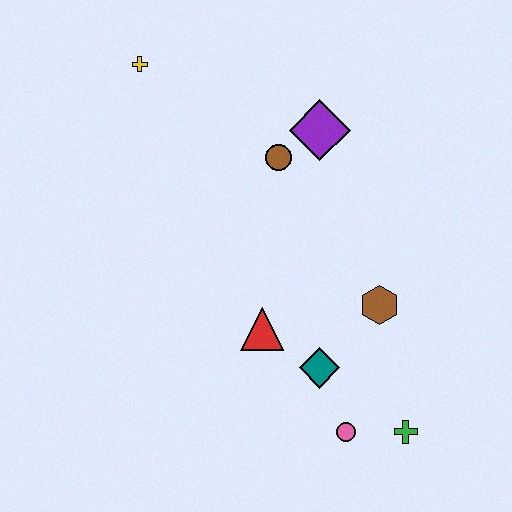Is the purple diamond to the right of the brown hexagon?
No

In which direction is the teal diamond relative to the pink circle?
The teal diamond is above the pink circle.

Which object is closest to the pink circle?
The green cross is closest to the pink circle.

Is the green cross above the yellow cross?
No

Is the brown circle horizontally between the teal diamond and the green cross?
No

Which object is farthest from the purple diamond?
The green cross is farthest from the purple diamond.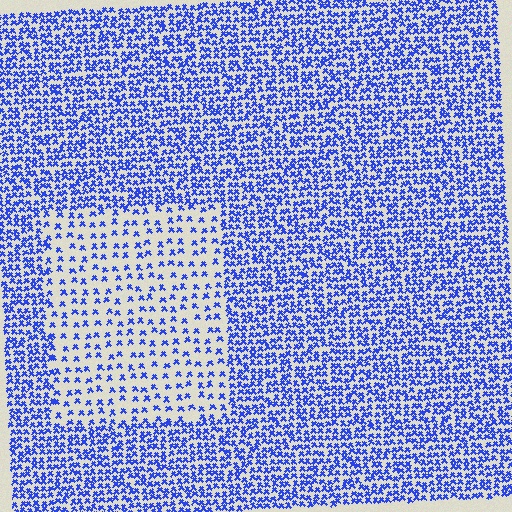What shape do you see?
I see a rectangle.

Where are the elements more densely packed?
The elements are more densely packed outside the rectangle boundary.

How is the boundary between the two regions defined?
The boundary is defined by a change in element density (approximately 2.4x ratio). All elements are the same color, size, and shape.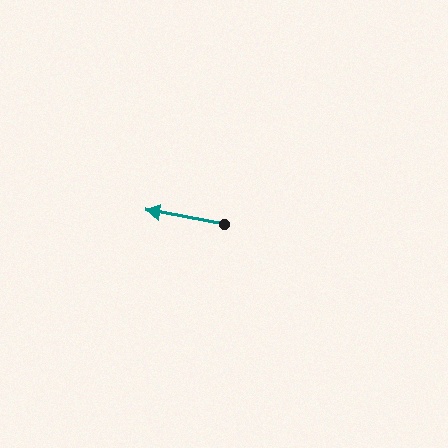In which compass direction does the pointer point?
West.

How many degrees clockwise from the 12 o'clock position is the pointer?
Approximately 280 degrees.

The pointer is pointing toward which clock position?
Roughly 9 o'clock.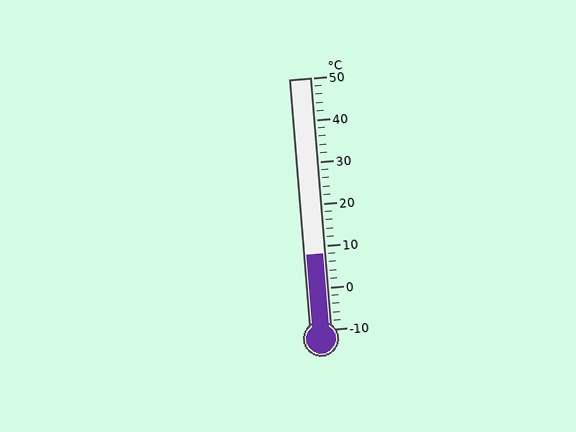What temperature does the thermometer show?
The thermometer shows approximately 8°C.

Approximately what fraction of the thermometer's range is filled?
The thermometer is filled to approximately 30% of its range.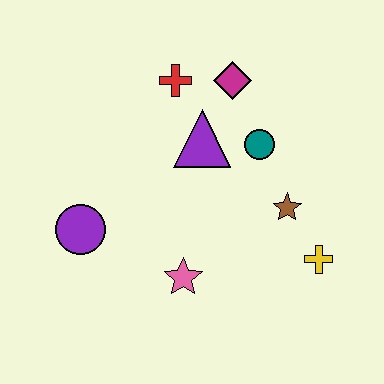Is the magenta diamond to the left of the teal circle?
Yes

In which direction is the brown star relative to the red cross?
The brown star is below the red cross.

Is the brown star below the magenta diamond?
Yes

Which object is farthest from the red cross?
The yellow cross is farthest from the red cross.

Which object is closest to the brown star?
The yellow cross is closest to the brown star.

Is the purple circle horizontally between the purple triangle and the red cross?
No